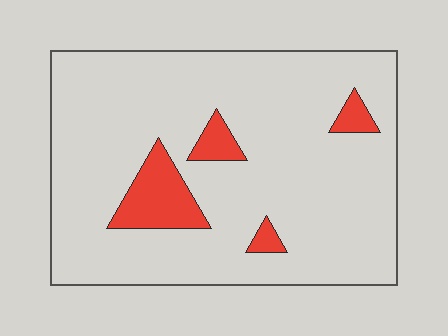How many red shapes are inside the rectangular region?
4.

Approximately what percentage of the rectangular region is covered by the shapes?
Approximately 10%.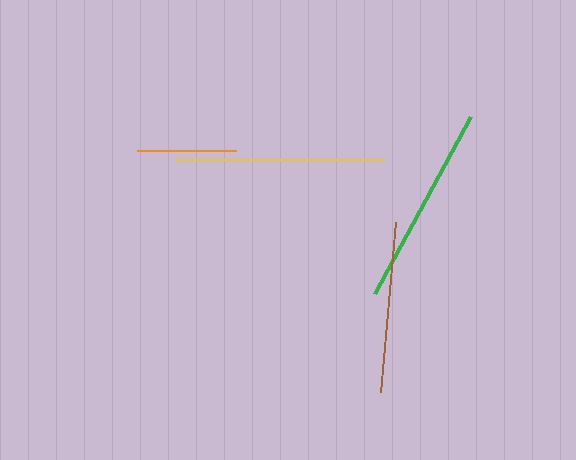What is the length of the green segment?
The green segment is approximately 202 pixels long.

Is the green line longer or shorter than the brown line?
The green line is longer than the brown line.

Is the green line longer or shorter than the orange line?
The green line is longer than the orange line.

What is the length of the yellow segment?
The yellow segment is approximately 208 pixels long.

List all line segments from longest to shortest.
From longest to shortest: yellow, green, brown, orange.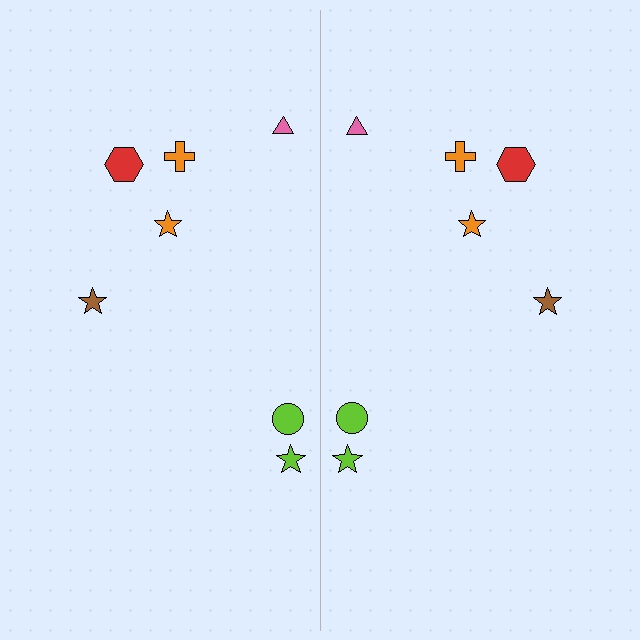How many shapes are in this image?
There are 14 shapes in this image.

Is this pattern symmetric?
Yes, this pattern has bilateral (reflection) symmetry.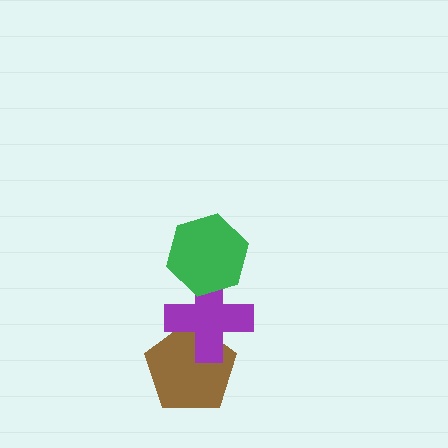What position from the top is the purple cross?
The purple cross is 2nd from the top.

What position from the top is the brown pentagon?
The brown pentagon is 3rd from the top.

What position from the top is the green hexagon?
The green hexagon is 1st from the top.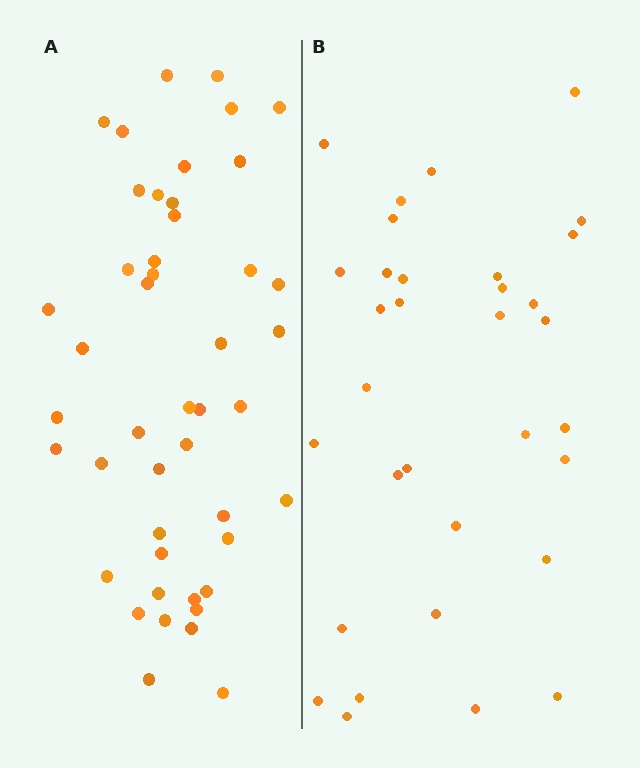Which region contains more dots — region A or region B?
Region A (the left region) has more dots.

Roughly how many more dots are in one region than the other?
Region A has approximately 15 more dots than region B.